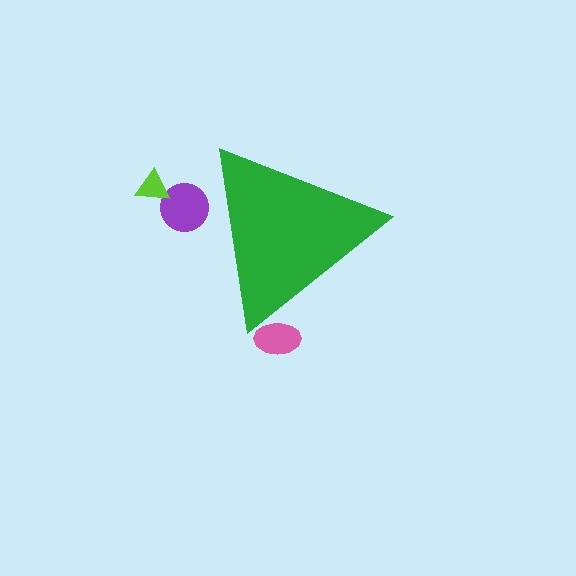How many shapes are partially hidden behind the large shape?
2 shapes are partially hidden.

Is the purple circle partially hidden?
Yes, the purple circle is partially hidden behind the green triangle.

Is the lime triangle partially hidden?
No, the lime triangle is fully visible.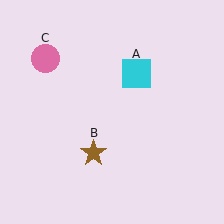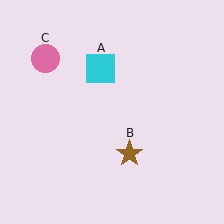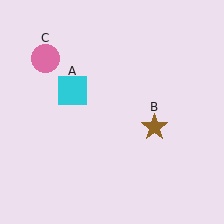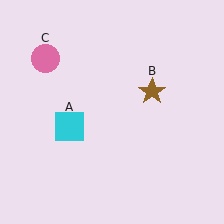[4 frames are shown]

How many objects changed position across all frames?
2 objects changed position: cyan square (object A), brown star (object B).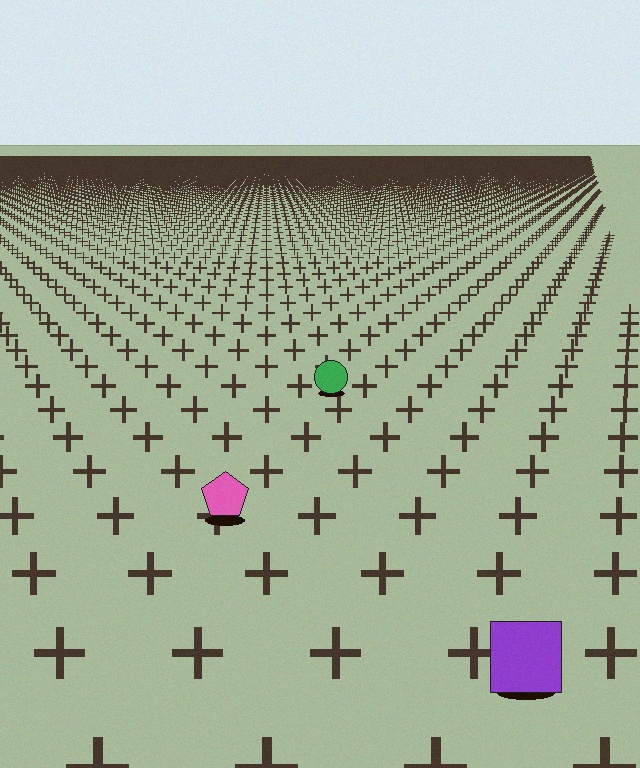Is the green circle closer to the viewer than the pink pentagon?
No. The pink pentagon is closer — you can tell from the texture gradient: the ground texture is coarser near it.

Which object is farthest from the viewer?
The green circle is farthest from the viewer. It appears smaller and the ground texture around it is denser.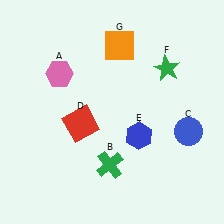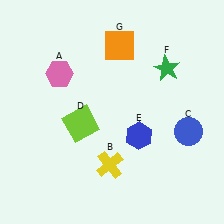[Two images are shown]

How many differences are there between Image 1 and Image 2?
There are 2 differences between the two images.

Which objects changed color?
B changed from green to yellow. D changed from red to lime.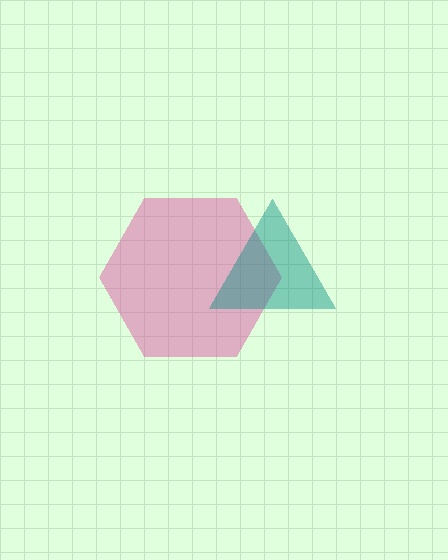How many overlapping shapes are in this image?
There are 2 overlapping shapes in the image.